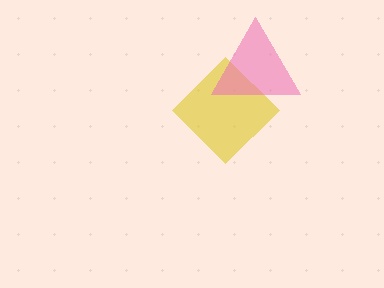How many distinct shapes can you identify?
There are 2 distinct shapes: a yellow diamond, a pink triangle.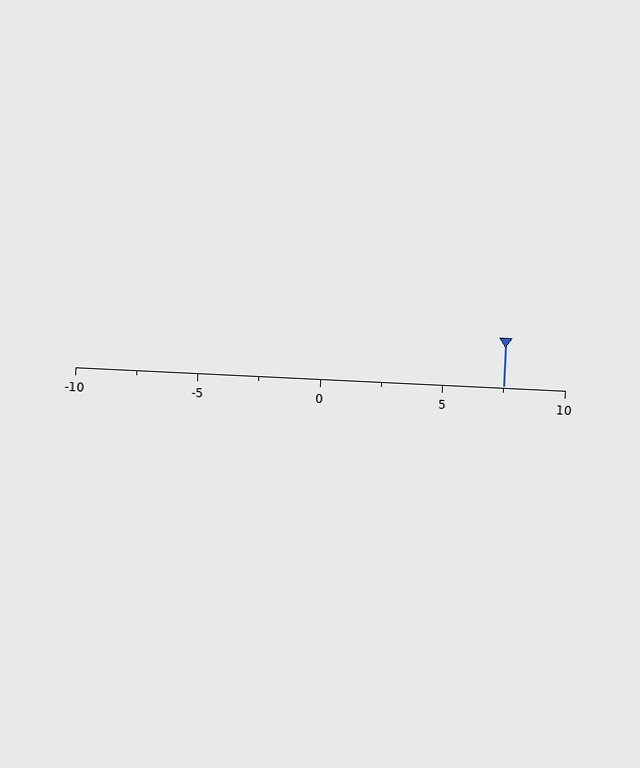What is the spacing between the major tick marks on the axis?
The major ticks are spaced 5 apart.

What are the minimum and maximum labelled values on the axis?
The axis runs from -10 to 10.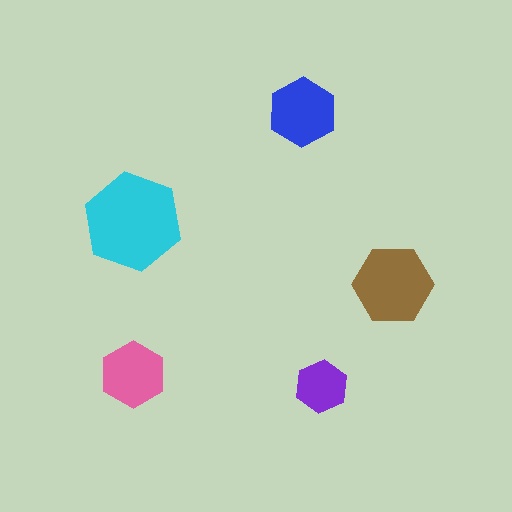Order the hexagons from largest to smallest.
the cyan one, the brown one, the blue one, the pink one, the purple one.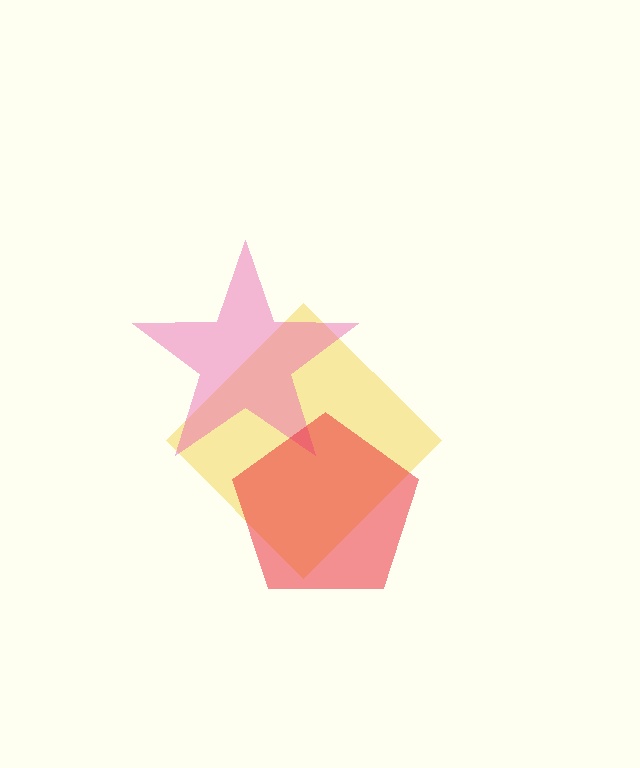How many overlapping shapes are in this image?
There are 3 overlapping shapes in the image.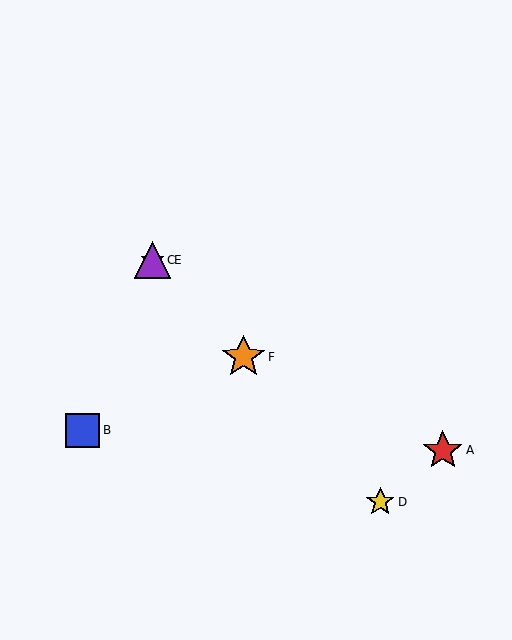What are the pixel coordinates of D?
Object D is at (380, 502).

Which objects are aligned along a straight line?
Objects C, D, E, F are aligned along a straight line.